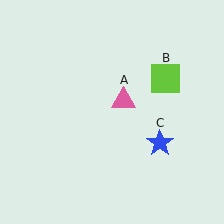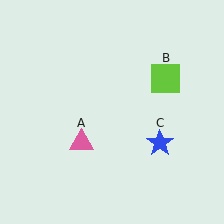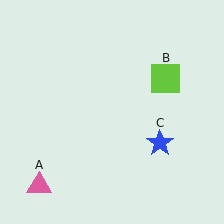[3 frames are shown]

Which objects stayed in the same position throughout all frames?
Lime square (object B) and blue star (object C) remained stationary.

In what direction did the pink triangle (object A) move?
The pink triangle (object A) moved down and to the left.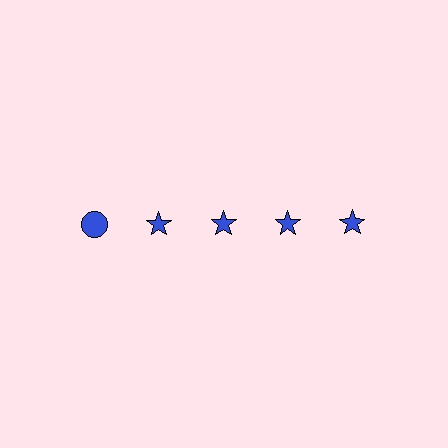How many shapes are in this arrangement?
There are 5 shapes arranged in a grid pattern.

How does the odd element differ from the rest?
It has a different shape: circle instead of star.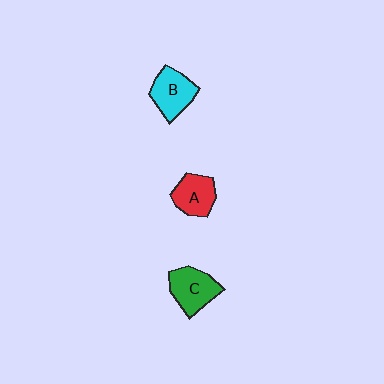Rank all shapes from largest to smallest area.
From largest to smallest: C (green), B (cyan), A (red).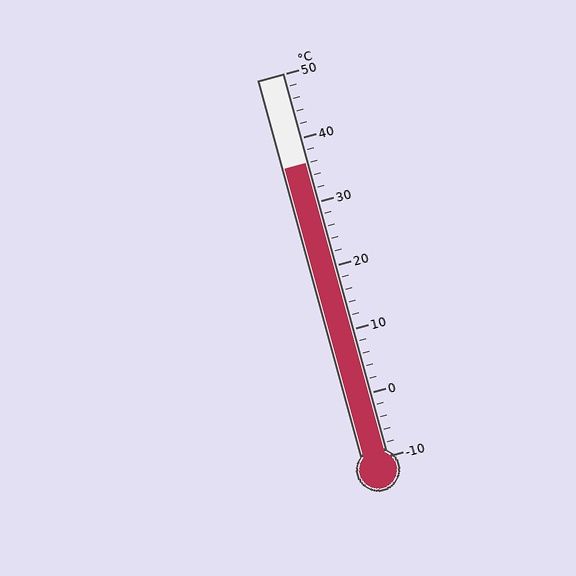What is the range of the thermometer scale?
The thermometer scale ranges from -10°C to 50°C.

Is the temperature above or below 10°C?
The temperature is above 10°C.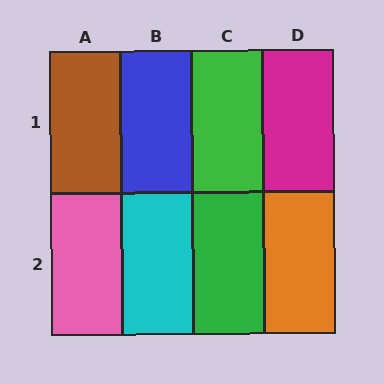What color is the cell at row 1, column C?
Green.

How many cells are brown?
1 cell is brown.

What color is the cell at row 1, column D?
Magenta.